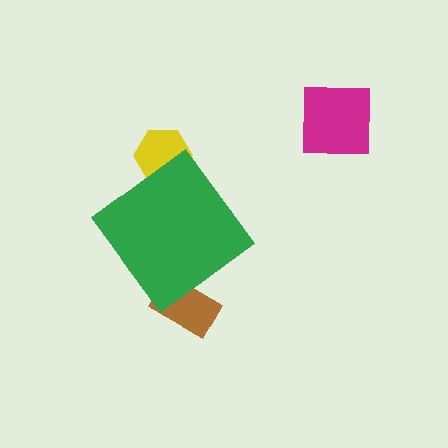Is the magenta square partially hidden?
No, the magenta square is fully visible.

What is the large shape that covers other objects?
A green diamond.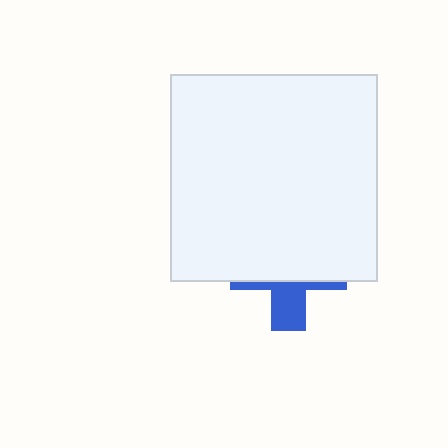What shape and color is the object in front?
The object in front is a white rectangle.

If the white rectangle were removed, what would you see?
You would see the complete blue cross.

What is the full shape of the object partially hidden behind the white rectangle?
The partially hidden object is a blue cross.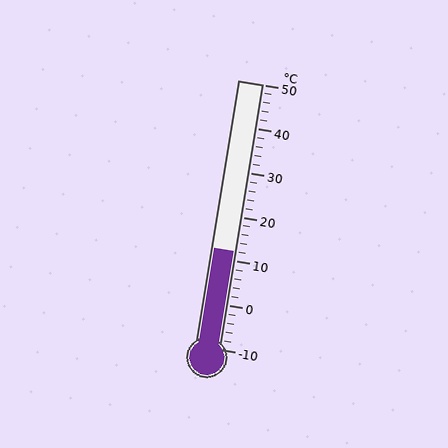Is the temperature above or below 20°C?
The temperature is below 20°C.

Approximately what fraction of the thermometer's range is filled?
The thermometer is filled to approximately 35% of its range.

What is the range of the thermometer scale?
The thermometer scale ranges from -10°C to 50°C.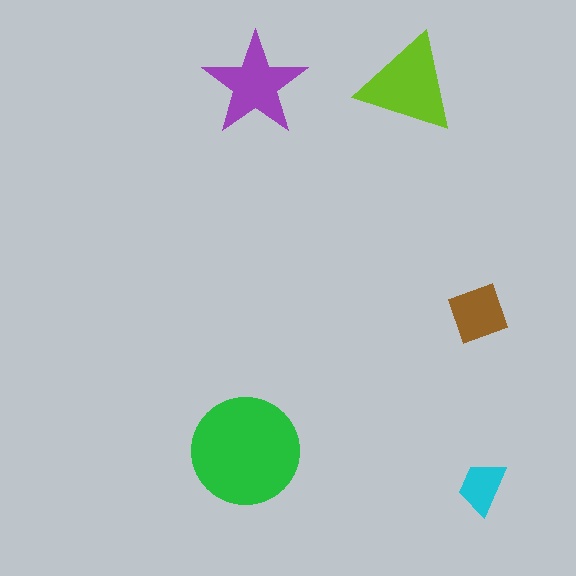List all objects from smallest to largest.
The cyan trapezoid, the brown diamond, the purple star, the lime triangle, the green circle.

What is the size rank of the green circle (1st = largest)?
1st.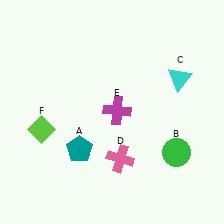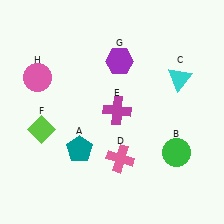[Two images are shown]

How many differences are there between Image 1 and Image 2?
There are 2 differences between the two images.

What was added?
A purple hexagon (G), a pink circle (H) were added in Image 2.